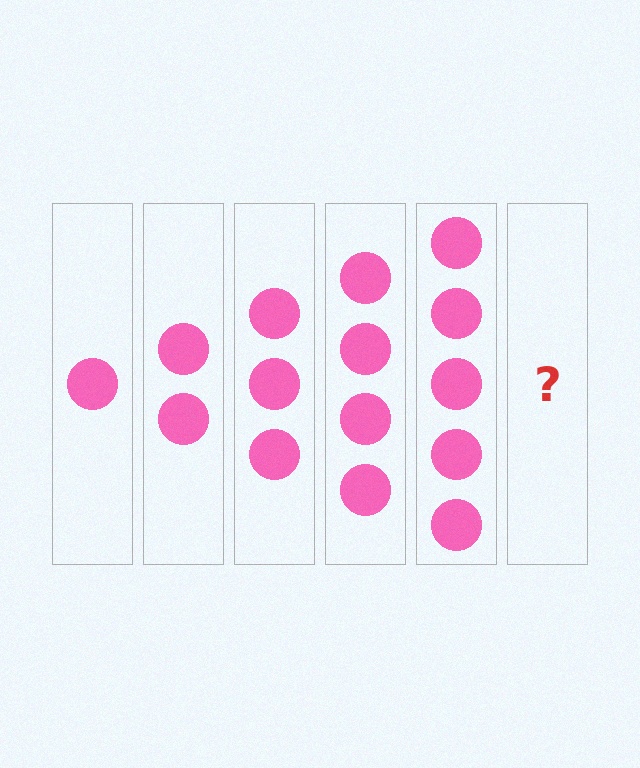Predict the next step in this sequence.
The next step is 6 circles.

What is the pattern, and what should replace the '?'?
The pattern is that each step adds one more circle. The '?' should be 6 circles.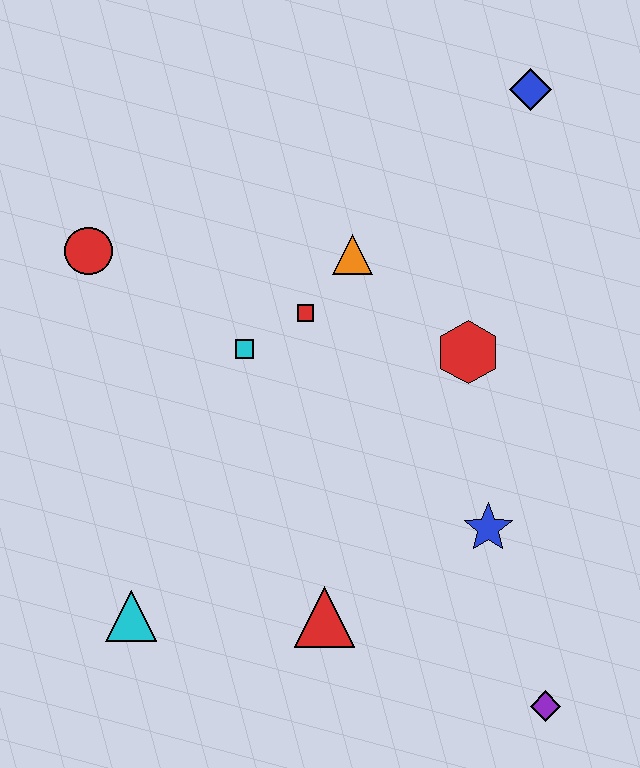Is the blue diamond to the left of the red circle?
No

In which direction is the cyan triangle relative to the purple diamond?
The cyan triangle is to the left of the purple diamond.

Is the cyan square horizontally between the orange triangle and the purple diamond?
No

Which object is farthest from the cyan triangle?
The blue diamond is farthest from the cyan triangle.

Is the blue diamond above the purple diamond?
Yes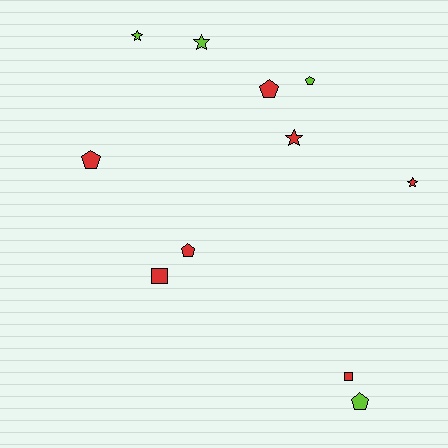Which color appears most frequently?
Red, with 7 objects.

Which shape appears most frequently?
Pentagon, with 5 objects.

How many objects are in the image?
There are 11 objects.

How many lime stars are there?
There are 2 lime stars.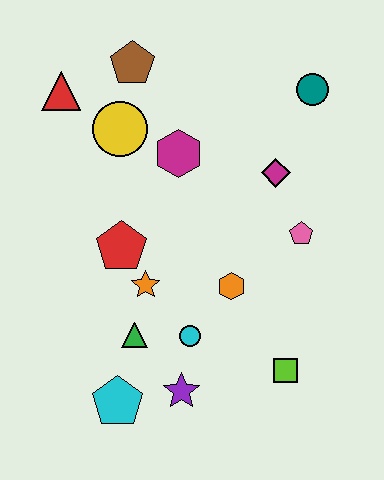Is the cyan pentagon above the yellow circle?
No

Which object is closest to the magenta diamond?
The pink pentagon is closest to the magenta diamond.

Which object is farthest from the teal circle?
The cyan pentagon is farthest from the teal circle.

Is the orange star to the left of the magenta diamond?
Yes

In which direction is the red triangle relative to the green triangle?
The red triangle is above the green triangle.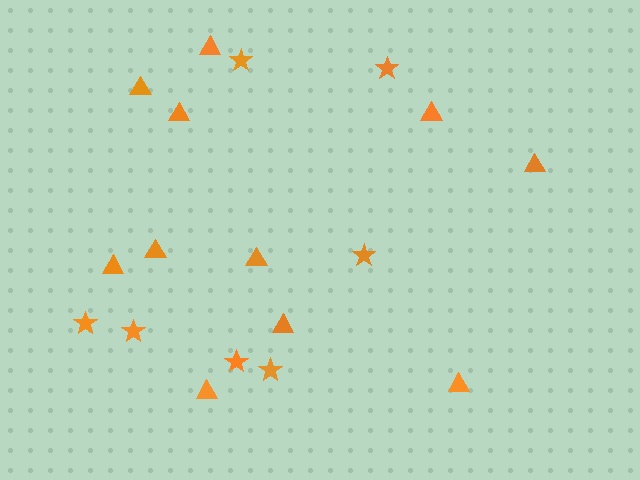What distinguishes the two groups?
There are 2 groups: one group of triangles (11) and one group of stars (7).